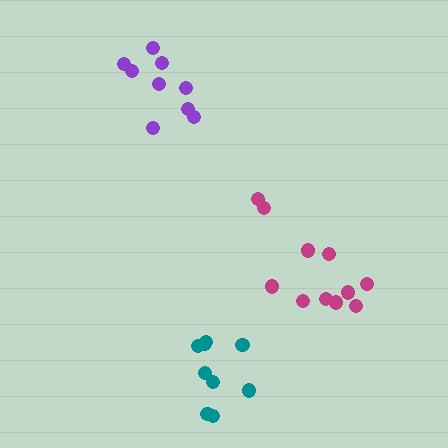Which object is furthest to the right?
The magenta cluster is rightmost.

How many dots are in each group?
Group 1: 9 dots, Group 2: 11 dots, Group 3: 9 dots (29 total).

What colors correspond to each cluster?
The clusters are colored: purple, magenta, teal.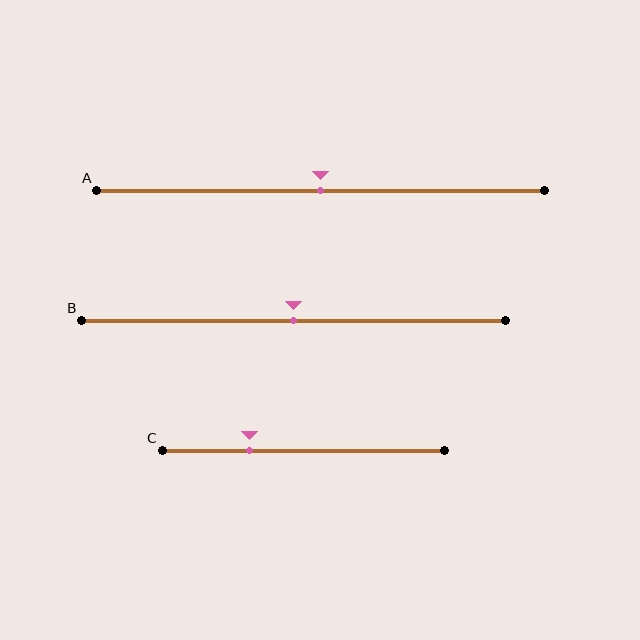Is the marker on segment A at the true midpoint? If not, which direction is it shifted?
Yes, the marker on segment A is at the true midpoint.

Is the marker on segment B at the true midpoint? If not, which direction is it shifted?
Yes, the marker on segment B is at the true midpoint.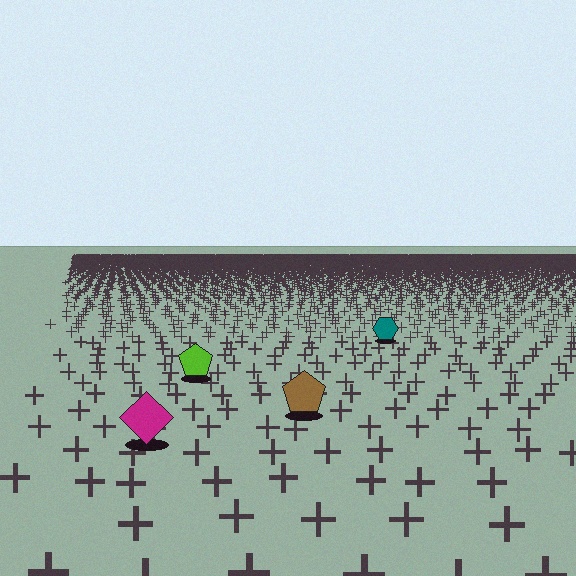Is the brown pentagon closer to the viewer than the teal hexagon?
Yes. The brown pentagon is closer — you can tell from the texture gradient: the ground texture is coarser near it.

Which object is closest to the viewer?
The magenta diamond is closest. The texture marks near it are larger and more spread out.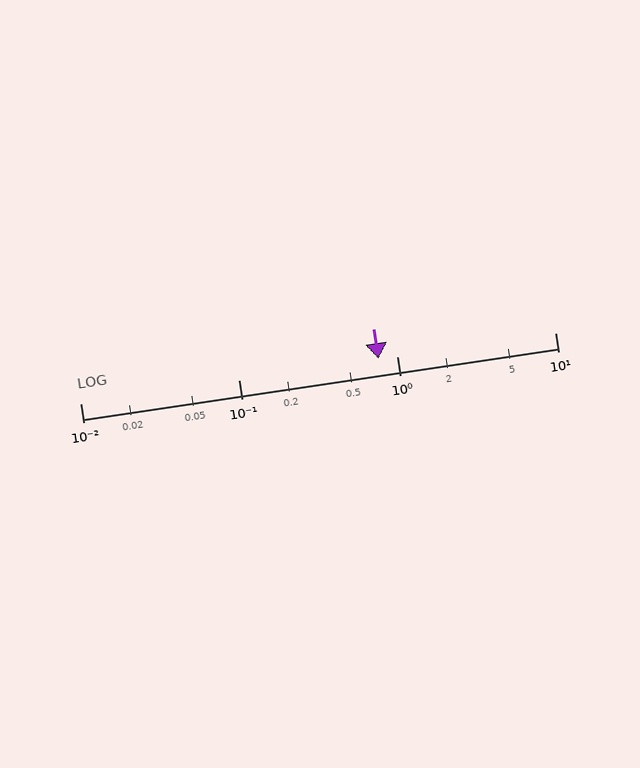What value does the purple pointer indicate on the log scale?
The pointer indicates approximately 0.77.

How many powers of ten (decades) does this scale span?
The scale spans 3 decades, from 0.01 to 10.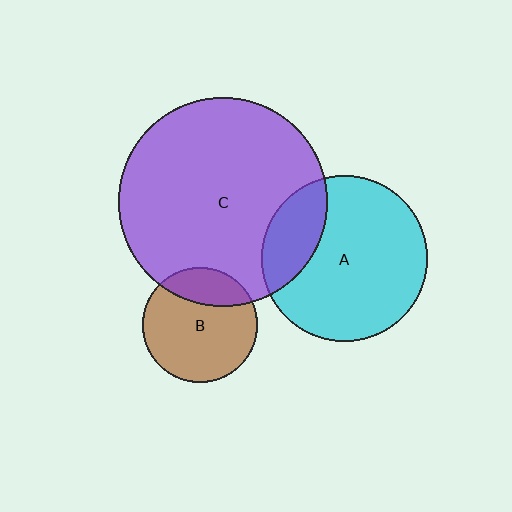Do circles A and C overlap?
Yes.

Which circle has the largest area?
Circle C (purple).